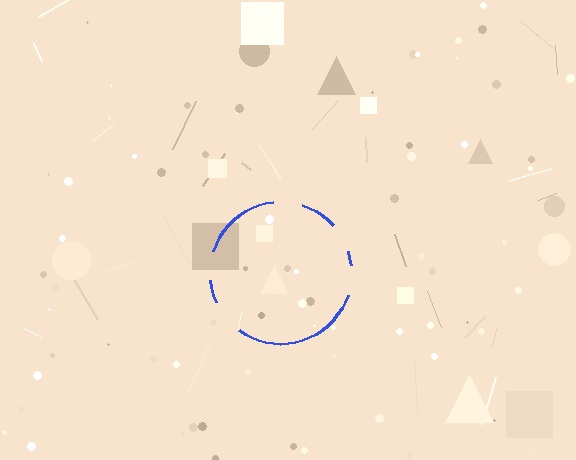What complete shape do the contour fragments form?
The contour fragments form a circle.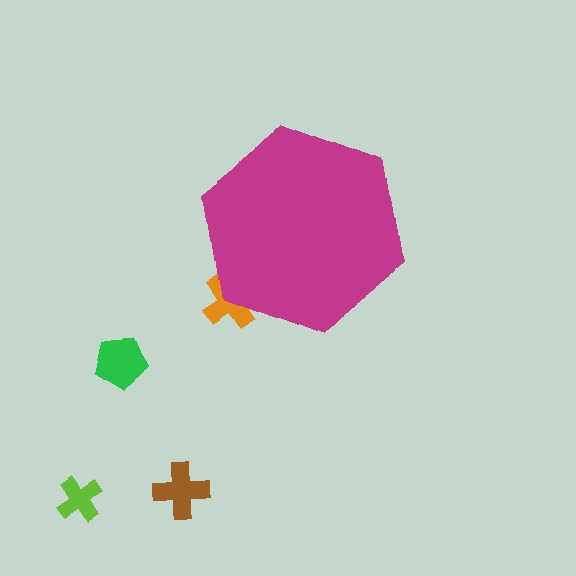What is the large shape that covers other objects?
A magenta hexagon.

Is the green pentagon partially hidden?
No, the green pentagon is fully visible.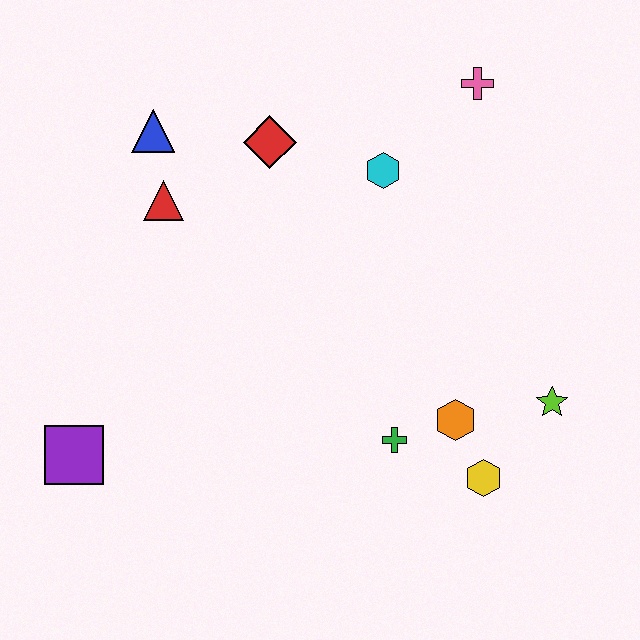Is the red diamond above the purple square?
Yes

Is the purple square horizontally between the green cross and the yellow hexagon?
No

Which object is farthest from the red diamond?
The yellow hexagon is farthest from the red diamond.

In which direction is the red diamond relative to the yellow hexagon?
The red diamond is above the yellow hexagon.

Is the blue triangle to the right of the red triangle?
No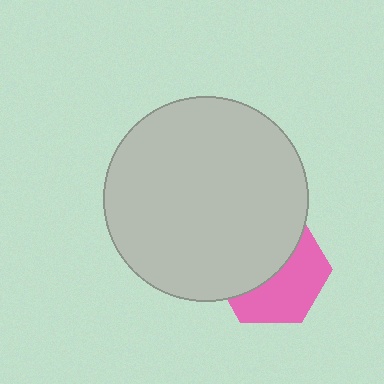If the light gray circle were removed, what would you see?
You would see the complete pink hexagon.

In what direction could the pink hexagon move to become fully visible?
The pink hexagon could move toward the lower-right. That would shift it out from behind the light gray circle entirely.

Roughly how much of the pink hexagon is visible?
About half of it is visible (roughly 49%).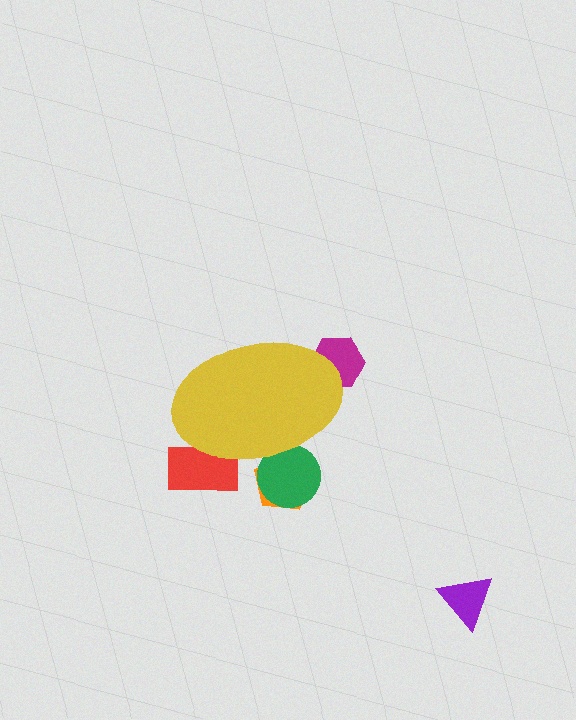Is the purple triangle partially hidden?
No, the purple triangle is fully visible.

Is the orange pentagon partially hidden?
Yes, the orange pentagon is partially hidden behind the yellow ellipse.